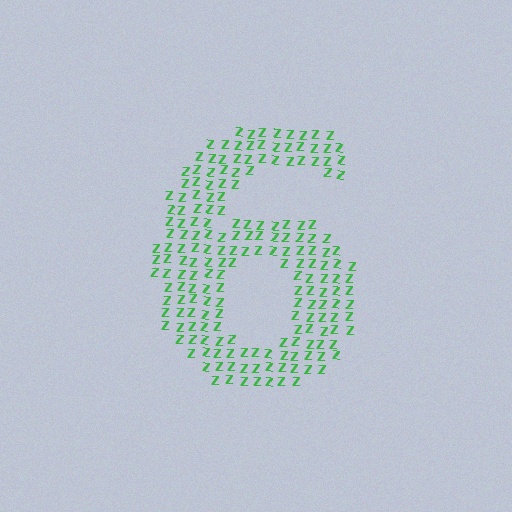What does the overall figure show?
The overall figure shows the digit 6.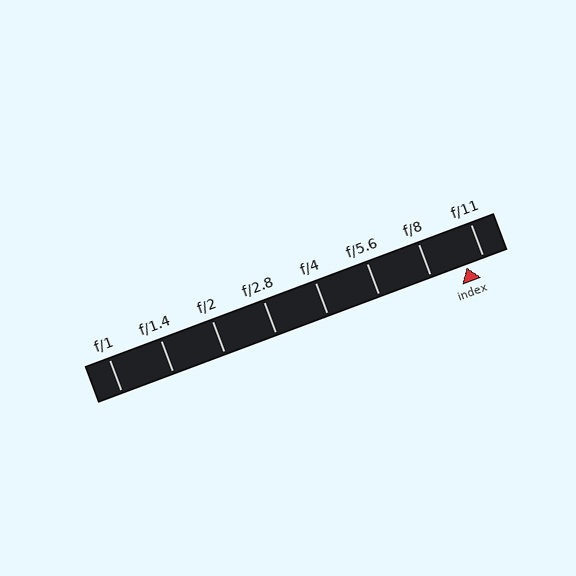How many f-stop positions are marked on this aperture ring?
There are 8 f-stop positions marked.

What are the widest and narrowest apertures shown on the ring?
The widest aperture shown is f/1 and the narrowest is f/11.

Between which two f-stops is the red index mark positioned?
The index mark is between f/8 and f/11.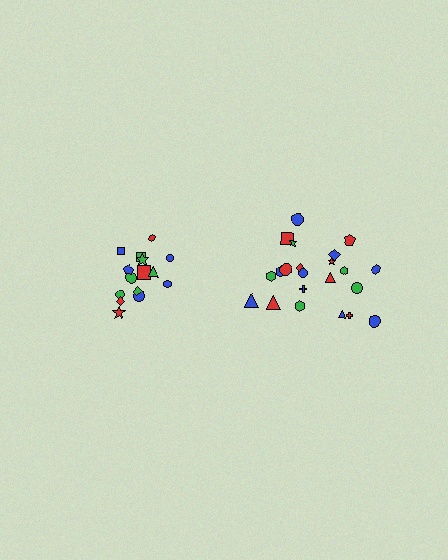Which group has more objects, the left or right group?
The right group.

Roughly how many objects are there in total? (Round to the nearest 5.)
Roughly 35 objects in total.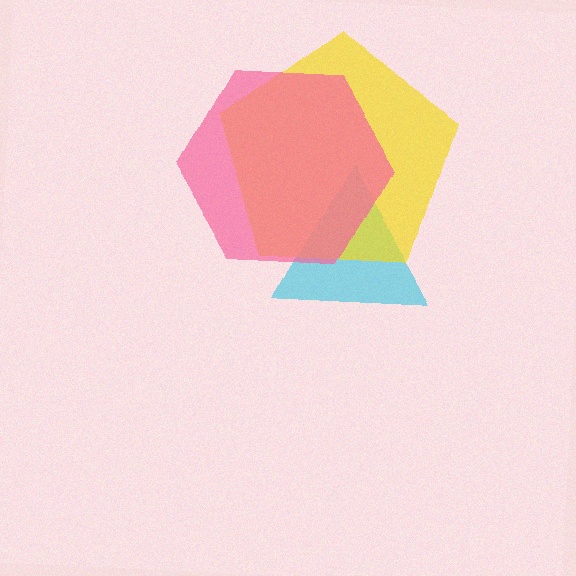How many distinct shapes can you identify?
There are 3 distinct shapes: a cyan triangle, a yellow pentagon, a pink hexagon.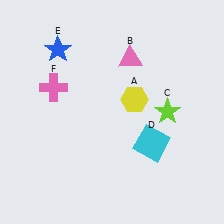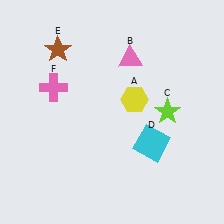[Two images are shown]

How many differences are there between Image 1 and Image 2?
There is 1 difference between the two images.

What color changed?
The star (E) changed from blue in Image 1 to brown in Image 2.